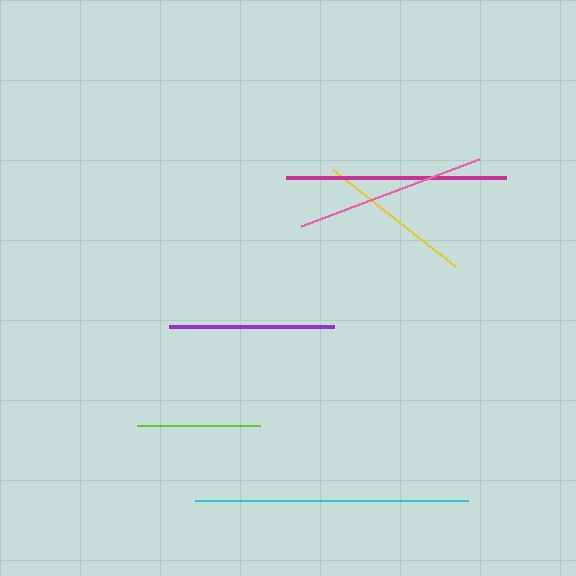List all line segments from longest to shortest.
From longest to shortest: cyan, magenta, pink, purple, yellow, lime.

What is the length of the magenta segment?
The magenta segment is approximately 219 pixels long.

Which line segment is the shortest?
The lime line is the shortest at approximately 122 pixels.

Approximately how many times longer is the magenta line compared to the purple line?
The magenta line is approximately 1.3 times the length of the purple line.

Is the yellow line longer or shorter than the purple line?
The purple line is longer than the yellow line.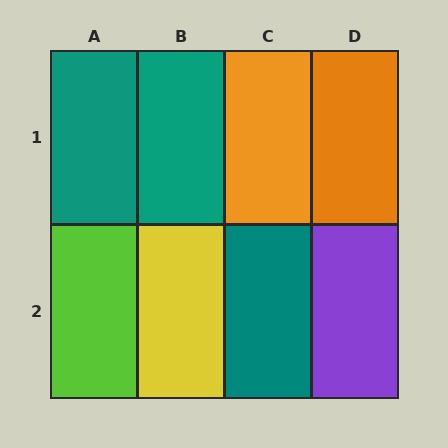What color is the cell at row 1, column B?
Teal.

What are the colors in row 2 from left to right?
Lime, yellow, teal, purple.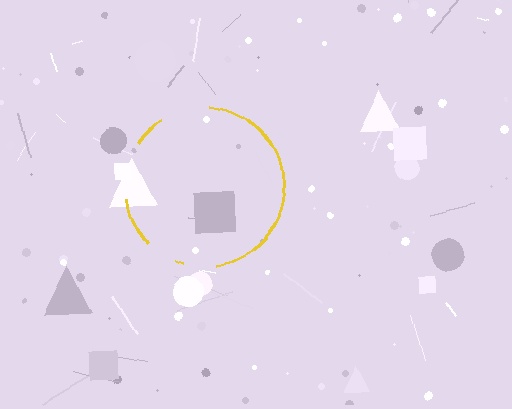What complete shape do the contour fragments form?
The contour fragments form a circle.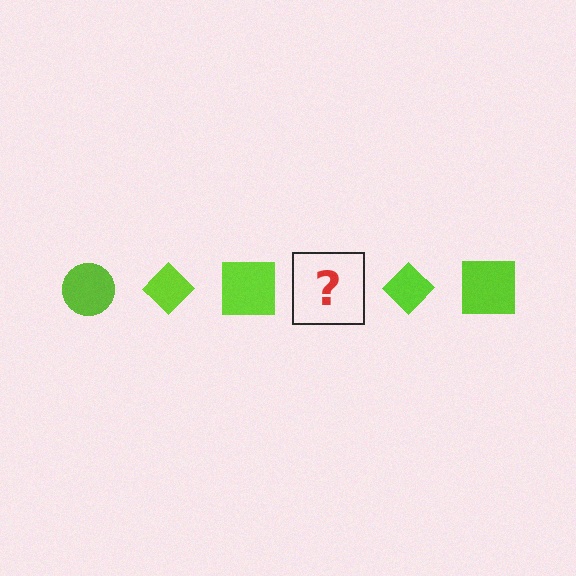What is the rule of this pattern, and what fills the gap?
The rule is that the pattern cycles through circle, diamond, square shapes in lime. The gap should be filled with a lime circle.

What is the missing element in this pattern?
The missing element is a lime circle.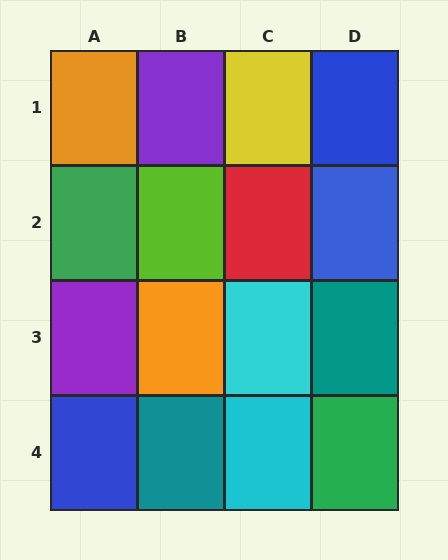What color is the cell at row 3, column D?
Teal.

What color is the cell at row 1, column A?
Orange.